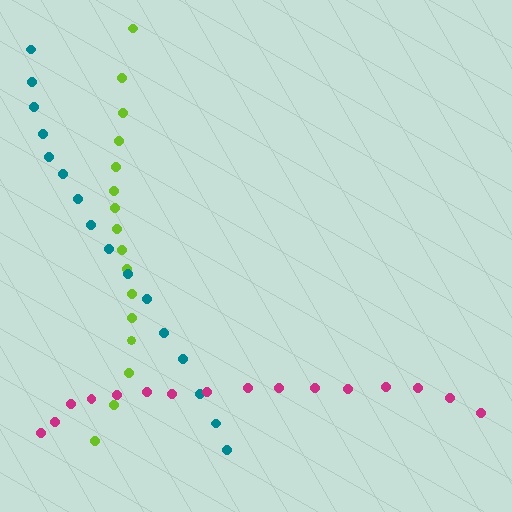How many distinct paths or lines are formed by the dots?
There are 3 distinct paths.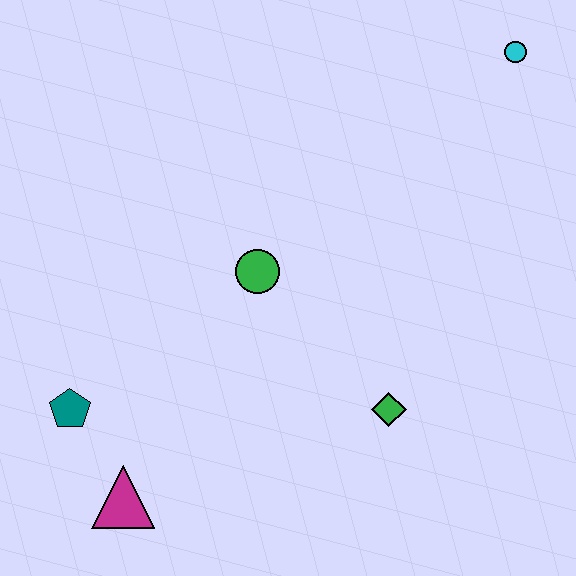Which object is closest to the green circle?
The green diamond is closest to the green circle.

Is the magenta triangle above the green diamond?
No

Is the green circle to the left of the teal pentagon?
No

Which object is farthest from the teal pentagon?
The cyan circle is farthest from the teal pentagon.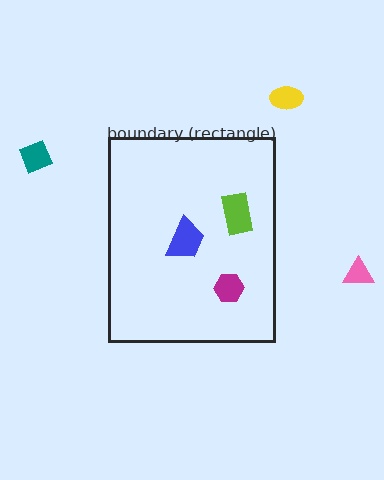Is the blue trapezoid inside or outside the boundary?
Inside.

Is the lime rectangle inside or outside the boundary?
Inside.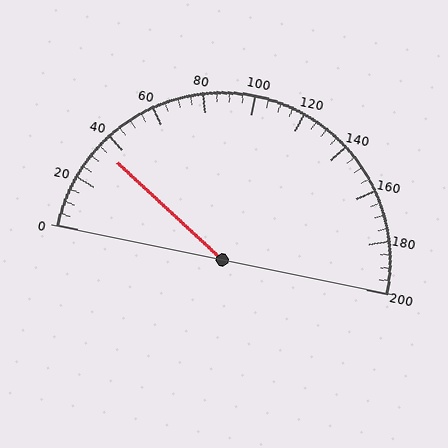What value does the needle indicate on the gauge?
The needle indicates approximately 35.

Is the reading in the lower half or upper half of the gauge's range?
The reading is in the lower half of the range (0 to 200).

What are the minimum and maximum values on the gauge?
The gauge ranges from 0 to 200.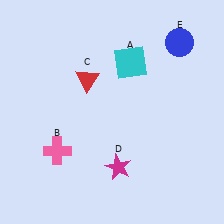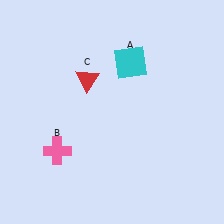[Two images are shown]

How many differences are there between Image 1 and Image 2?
There are 2 differences between the two images.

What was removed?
The blue circle (E), the magenta star (D) were removed in Image 2.